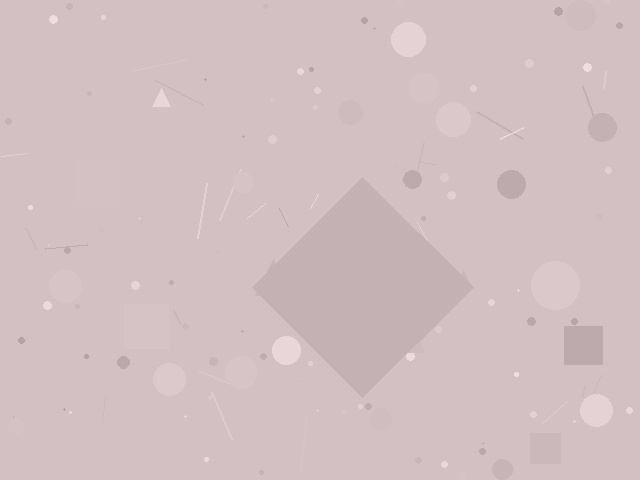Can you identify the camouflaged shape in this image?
The camouflaged shape is a diamond.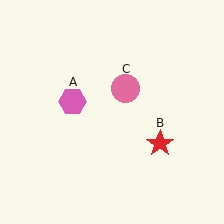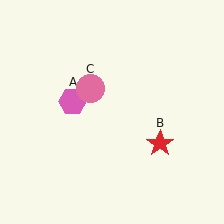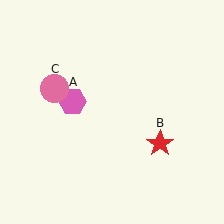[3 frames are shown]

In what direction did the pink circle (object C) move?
The pink circle (object C) moved left.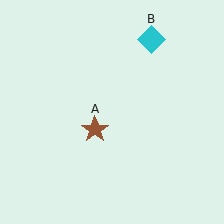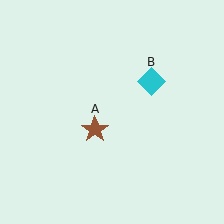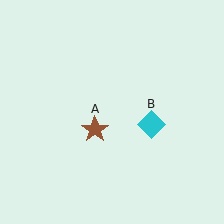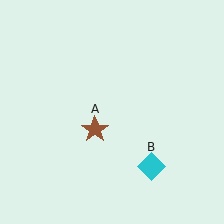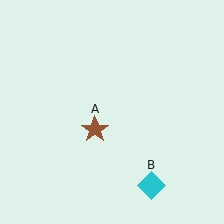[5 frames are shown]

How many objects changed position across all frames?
1 object changed position: cyan diamond (object B).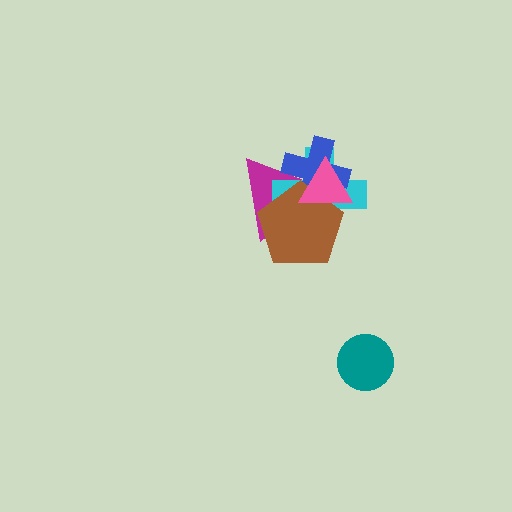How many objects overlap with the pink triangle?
4 objects overlap with the pink triangle.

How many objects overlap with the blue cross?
4 objects overlap with the blue cross.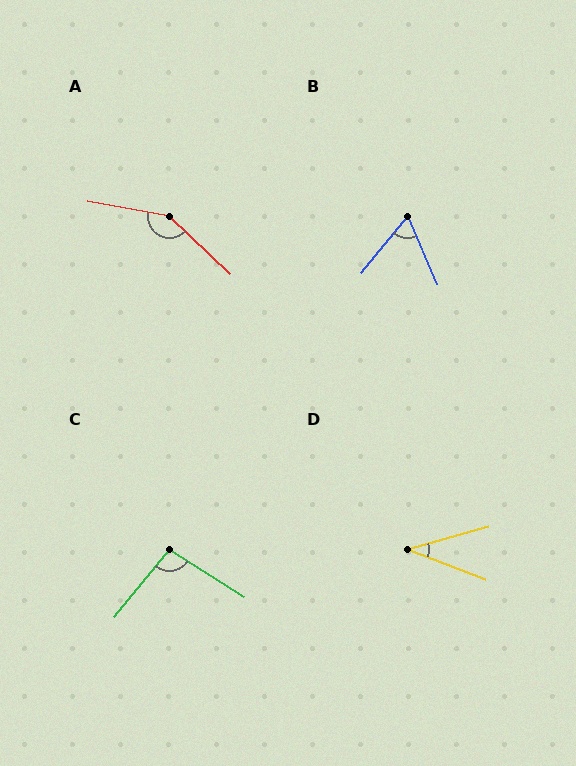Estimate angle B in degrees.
Approximately 62 degrees.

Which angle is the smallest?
D, at approximately 37 degrees.